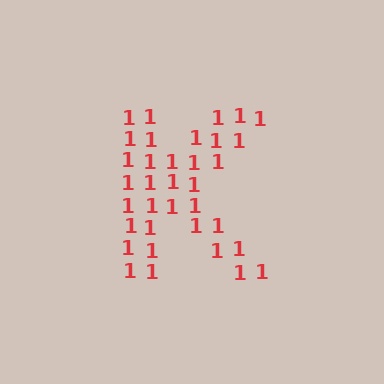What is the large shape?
The large shape is the letter K.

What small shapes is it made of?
It is made of small digit 1's.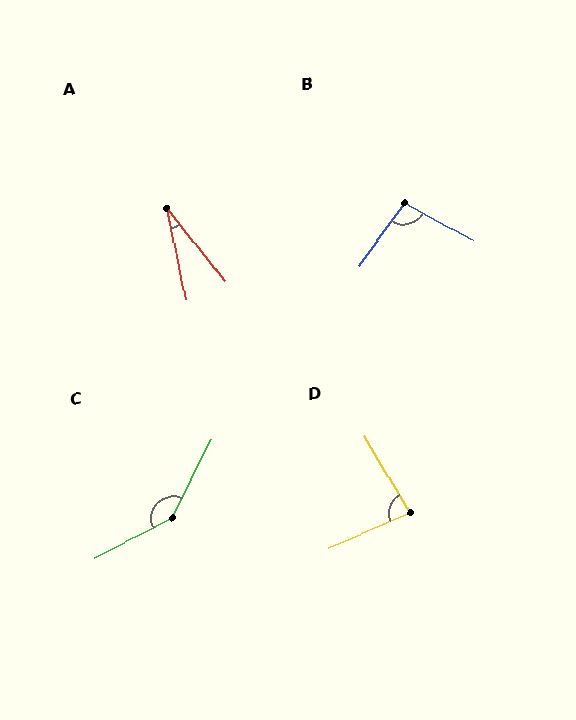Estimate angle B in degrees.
Approximately 97 degrees.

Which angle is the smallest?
A, at approximately 27 degrees.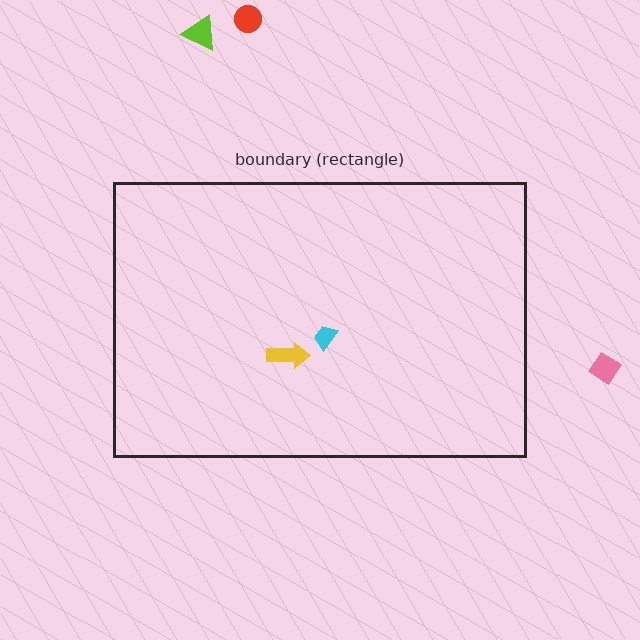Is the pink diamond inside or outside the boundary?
Outside.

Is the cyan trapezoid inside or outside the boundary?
Inside.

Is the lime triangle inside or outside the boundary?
Outside.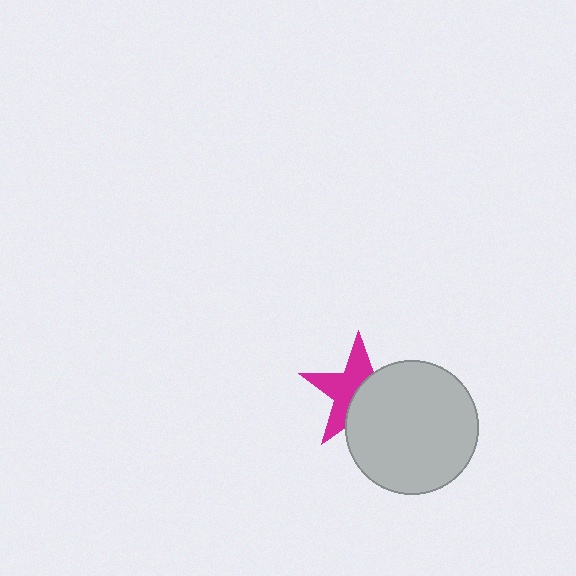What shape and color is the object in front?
The object in front is a light gray circle.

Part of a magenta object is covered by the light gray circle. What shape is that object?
It is a star.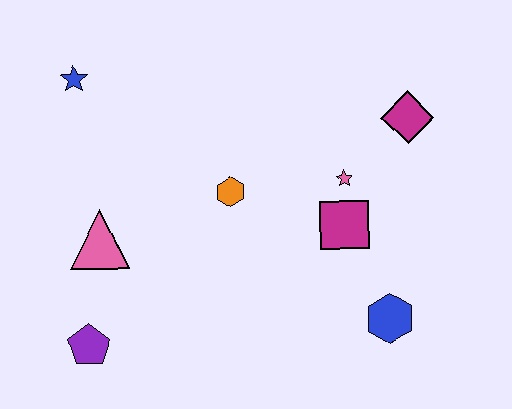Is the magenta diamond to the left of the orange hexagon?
No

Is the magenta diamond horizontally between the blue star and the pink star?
No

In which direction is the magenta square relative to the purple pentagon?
The magenta square is to the right of the purple pentagon.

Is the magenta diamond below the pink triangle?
No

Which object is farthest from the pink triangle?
The magenta diamond is farthest from the pink triangle.